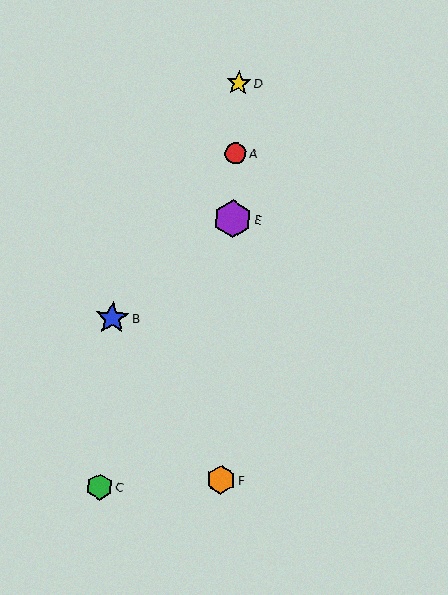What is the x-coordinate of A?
Object A is at x≈235.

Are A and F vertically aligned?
Yes, both are at x≈235.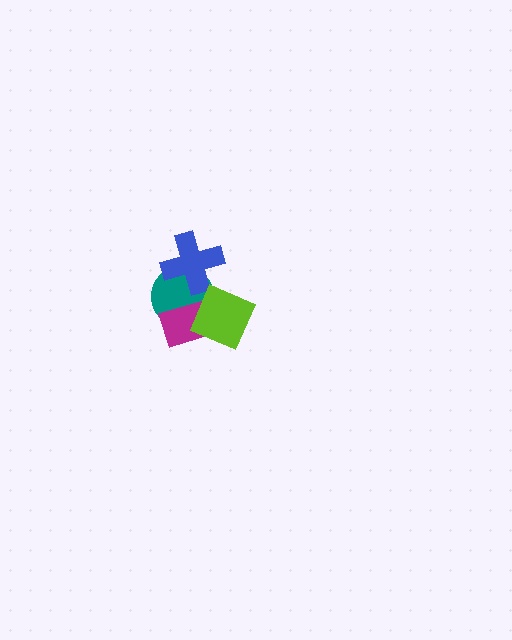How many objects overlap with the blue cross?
1 object overlaps with the blue cross.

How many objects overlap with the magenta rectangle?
2 objects overlap with the magenta rectangle.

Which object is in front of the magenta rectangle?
The lime diamond is in front of the magenta rectangle.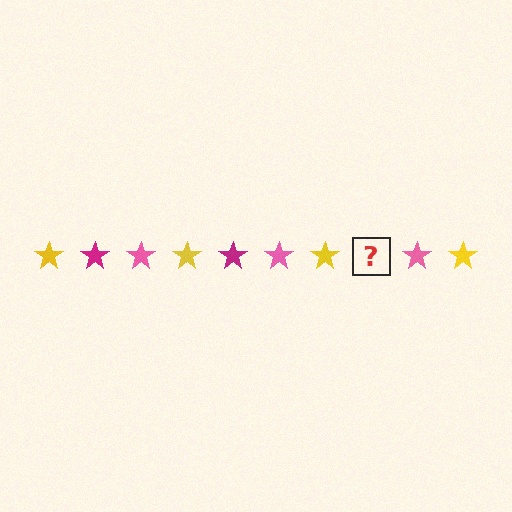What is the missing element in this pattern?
The missing element is a magenta star.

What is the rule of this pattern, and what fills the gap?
The rule is that the pattern cycles through yellow, magenta, pink stars. The gap should be filled with a magenta star.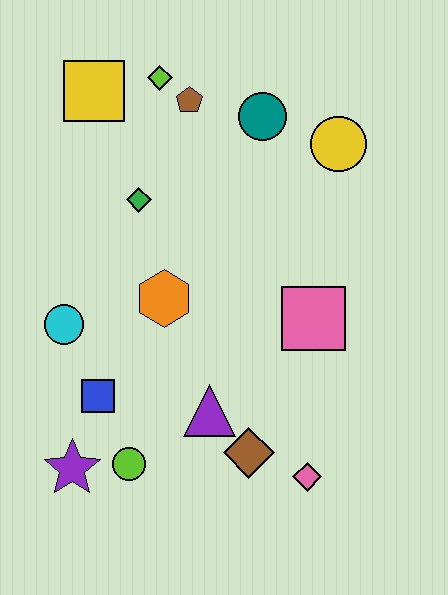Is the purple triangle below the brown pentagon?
Yes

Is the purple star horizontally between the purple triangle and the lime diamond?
No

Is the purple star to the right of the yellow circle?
No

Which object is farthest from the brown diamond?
The yellow square is farthest from the brown diamond.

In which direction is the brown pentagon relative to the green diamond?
The brown pentagon is above the green diamond.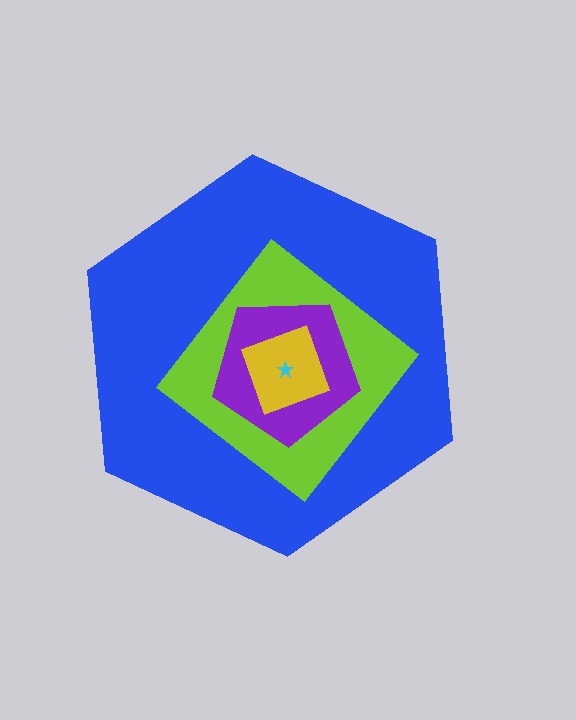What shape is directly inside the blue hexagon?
The lime diamond.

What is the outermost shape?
The blue hexagon.